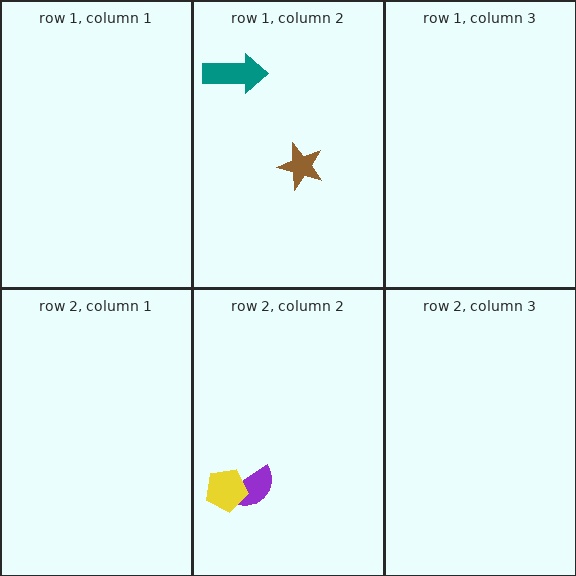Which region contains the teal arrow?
The row 1, column 2 region.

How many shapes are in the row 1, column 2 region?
2.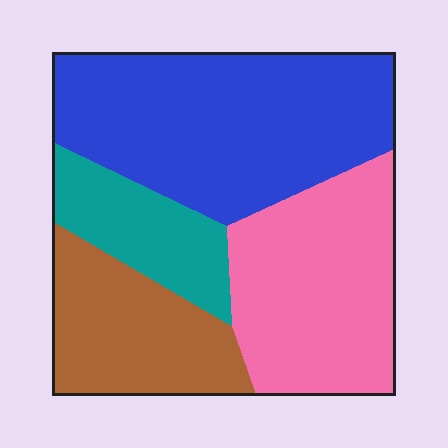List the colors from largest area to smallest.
From largest to smallest: blue, pink, brown, teal.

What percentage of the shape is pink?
Pink covers around 30% of the shape.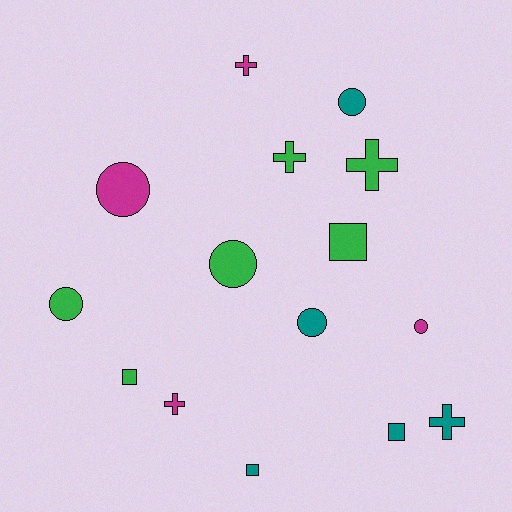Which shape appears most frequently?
Circle, with 6 objects.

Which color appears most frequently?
Green, with 6 objects.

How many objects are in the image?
There are 15 objects.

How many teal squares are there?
There are 2 teal squares.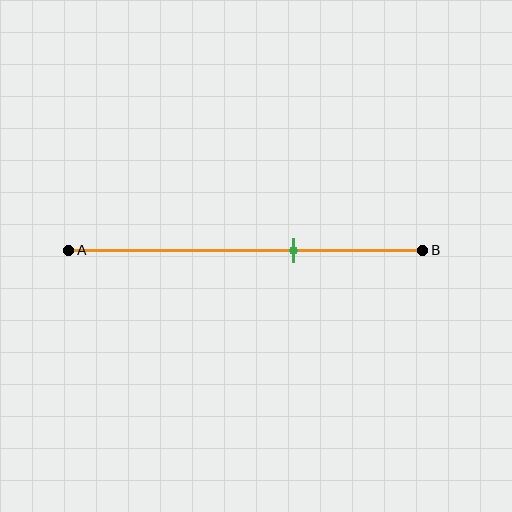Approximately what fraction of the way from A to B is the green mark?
The green mark is approximately 65% of the way from A to B.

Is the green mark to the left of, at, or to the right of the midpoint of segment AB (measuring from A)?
The green mark is to the right of the midpoint of segment AB.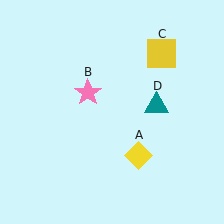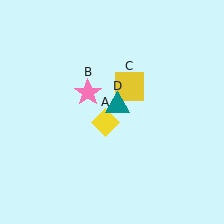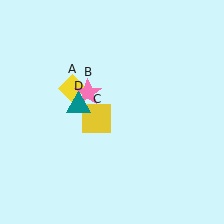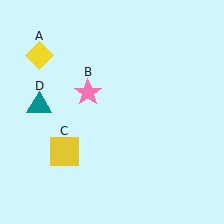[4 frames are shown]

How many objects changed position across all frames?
3 objects changed position: yellow diamond (object A), yellow square (object C), teal triangle (object D).